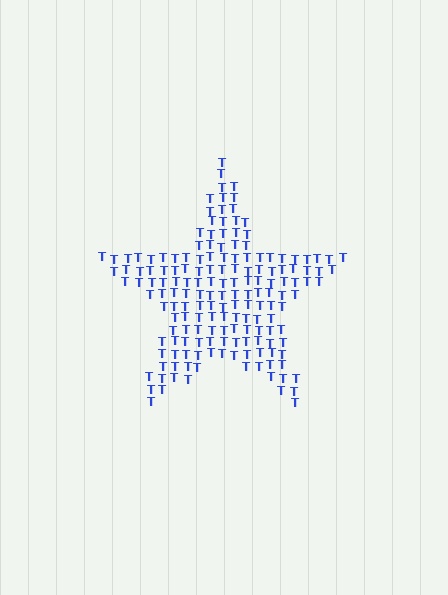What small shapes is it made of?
It is made of small letter T's.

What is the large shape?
The large shape is a star.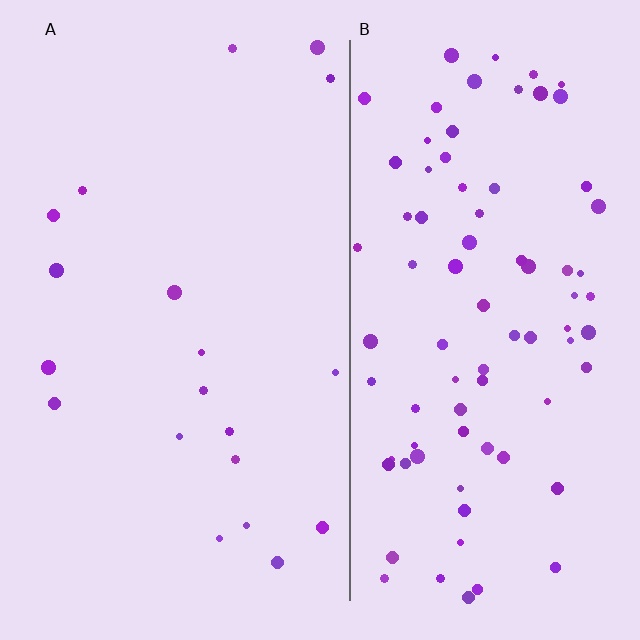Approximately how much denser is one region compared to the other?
Approximately 4.4× — region B over region A.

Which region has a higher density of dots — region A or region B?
B (the right).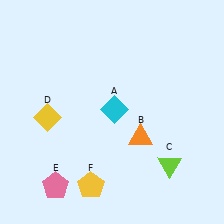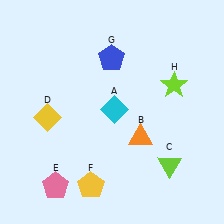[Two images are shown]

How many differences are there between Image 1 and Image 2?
There are 2 differences between the two images.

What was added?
A blue pentagon (G), a lime star (H) were added in Image 2.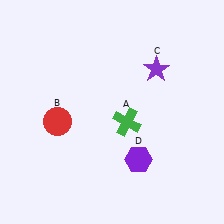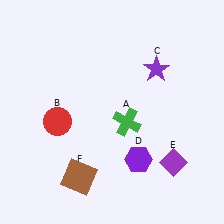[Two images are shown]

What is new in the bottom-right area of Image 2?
A purple diamond (E) was added in the bottom-right area of Image 2.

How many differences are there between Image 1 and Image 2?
There are 2 differences between the two images.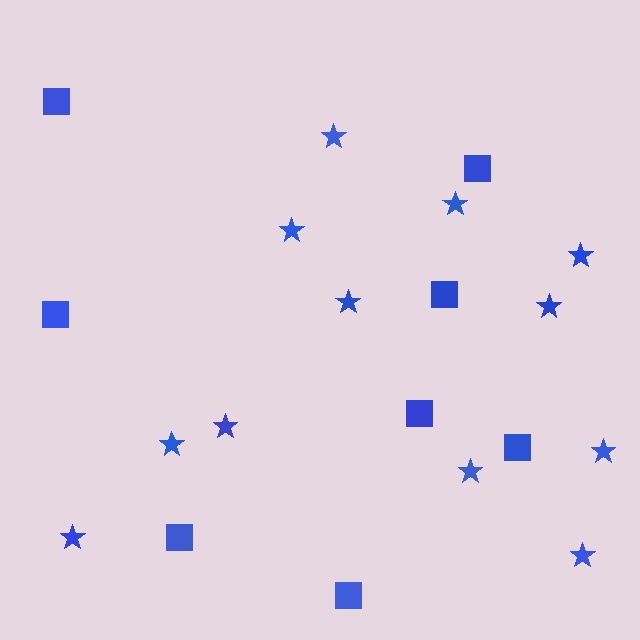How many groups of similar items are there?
There are 2 groups: one group of squares (8) and one group of stars (12).